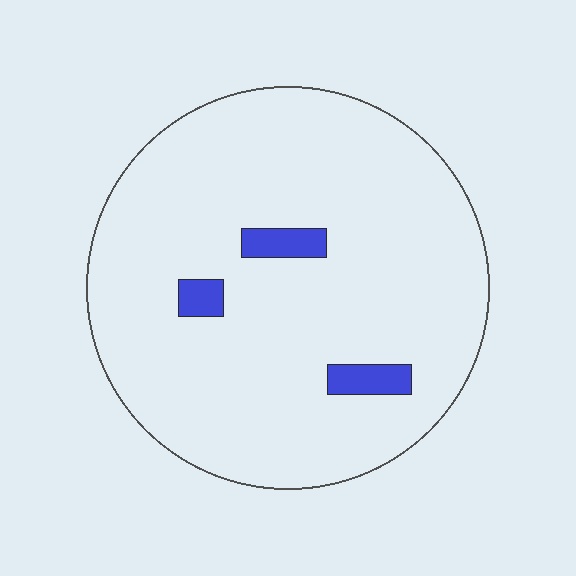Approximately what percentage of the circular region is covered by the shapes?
Approximately 5%.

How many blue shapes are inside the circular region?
3.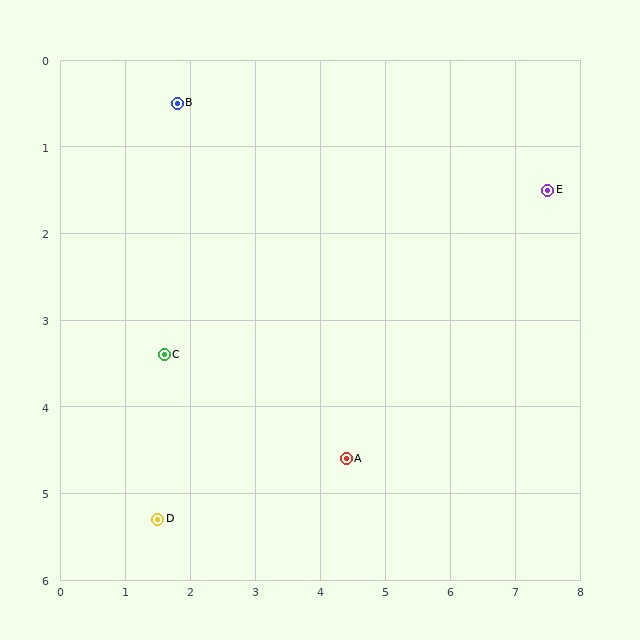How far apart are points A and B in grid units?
Points A and B are about 4.9 grid units apart.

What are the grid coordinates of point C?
Point C is at approximately (1.6, 3.4).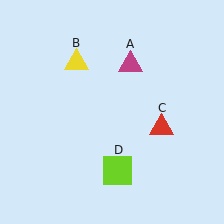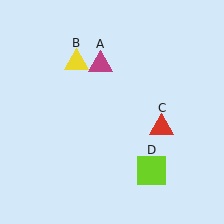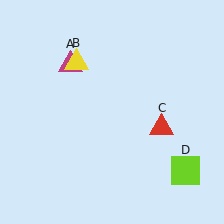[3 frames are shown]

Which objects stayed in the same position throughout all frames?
Yellow triangle (object B) and red triangle (object C) remained stationary.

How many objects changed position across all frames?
2 objects changed position: magenta triangle (object A), lime square (object D).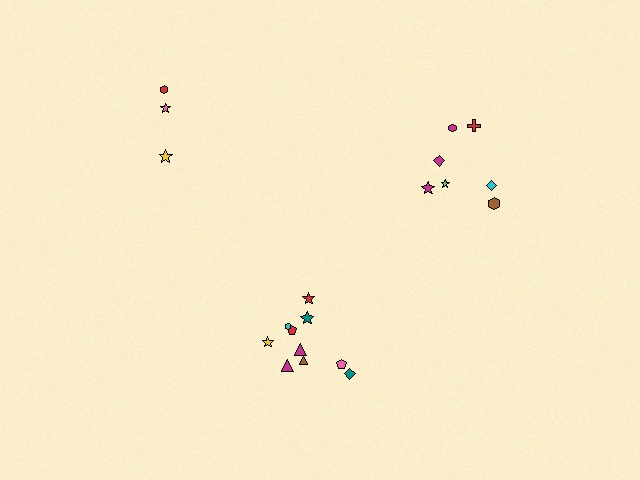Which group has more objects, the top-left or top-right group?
The top-right group.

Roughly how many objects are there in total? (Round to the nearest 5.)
Roughly 20 objects in total.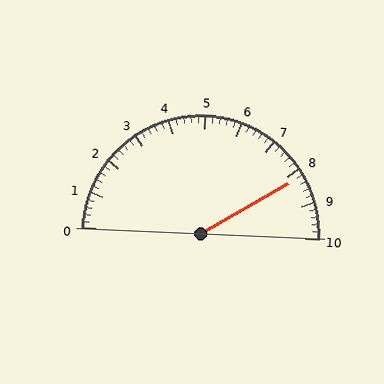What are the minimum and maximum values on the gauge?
The gauge ranges from 0 to 10.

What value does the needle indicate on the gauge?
The needle indicates approximately 8.2.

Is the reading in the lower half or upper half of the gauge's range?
The reading is in the upper half of the range (0 to 10).